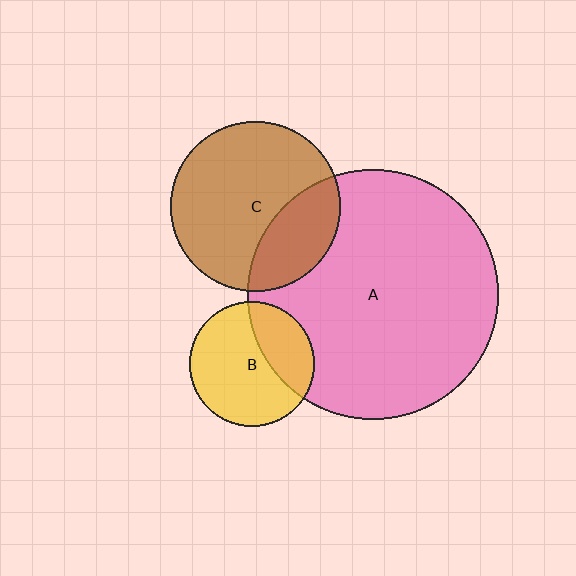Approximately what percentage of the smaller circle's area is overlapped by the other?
Approximately 30%.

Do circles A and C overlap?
Yes.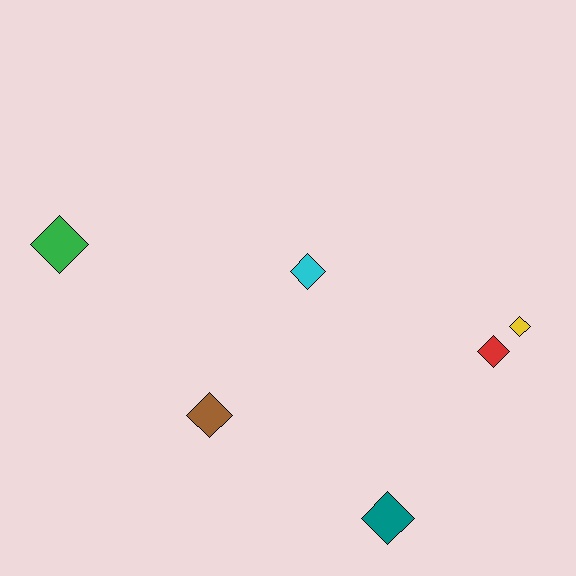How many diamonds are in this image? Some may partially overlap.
There are 6 diamonds.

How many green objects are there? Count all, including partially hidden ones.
There is 1 green object.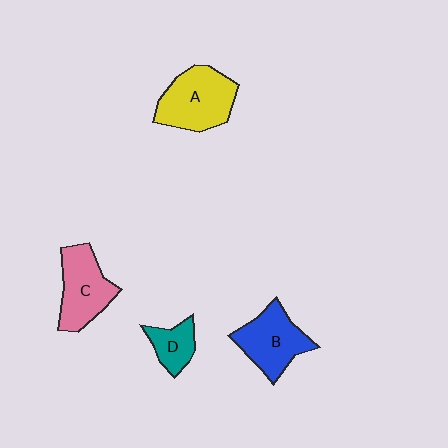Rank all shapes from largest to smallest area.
From largest to smallest: A (yellow), B (blue), C (pink), D (teal).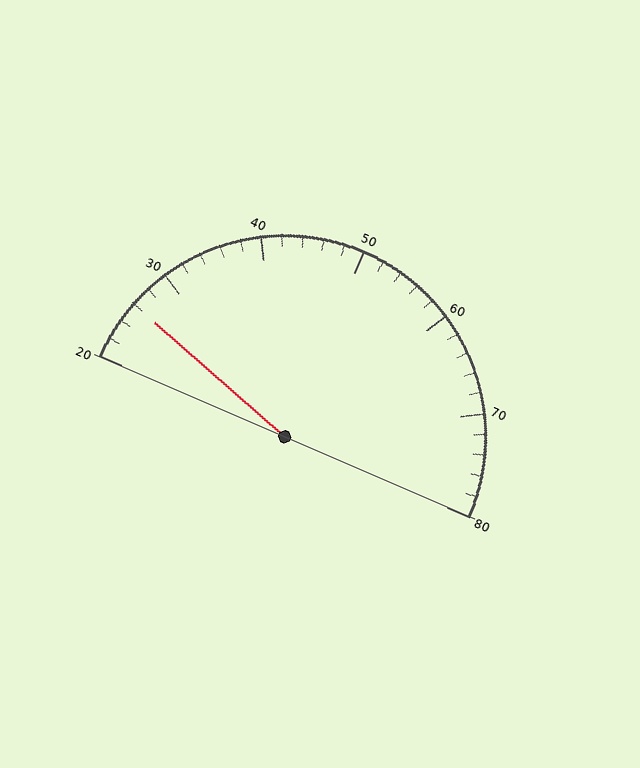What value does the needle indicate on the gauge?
The needle indicates approximately 26.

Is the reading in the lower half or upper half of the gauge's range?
The reading is in the lower half of the range (20 to 80).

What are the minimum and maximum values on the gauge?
The gauge ranges from 20 to 80.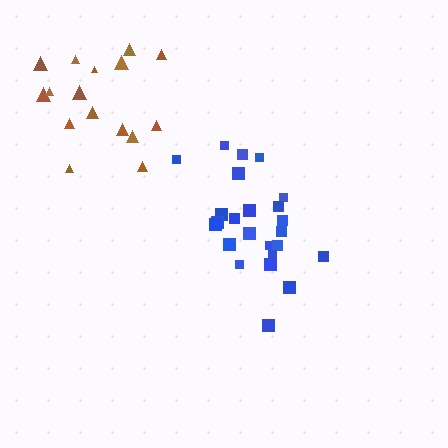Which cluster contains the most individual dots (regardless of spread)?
Blue (24).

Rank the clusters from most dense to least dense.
blue, brown.